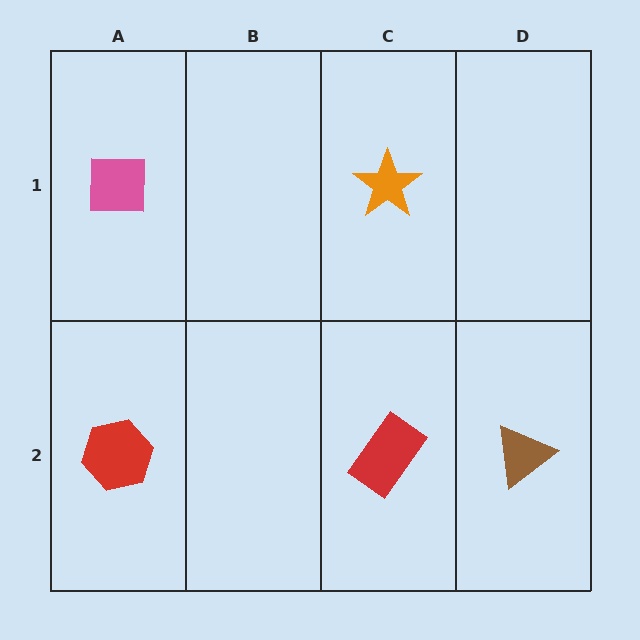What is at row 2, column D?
A brown triangle.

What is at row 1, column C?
An orange star.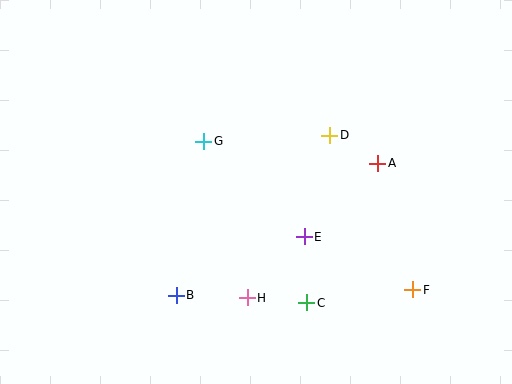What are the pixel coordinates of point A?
Point A is at (378, 163).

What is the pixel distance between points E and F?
The distance between E and F is 121 pixels.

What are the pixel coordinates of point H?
Point H is at (247, 298).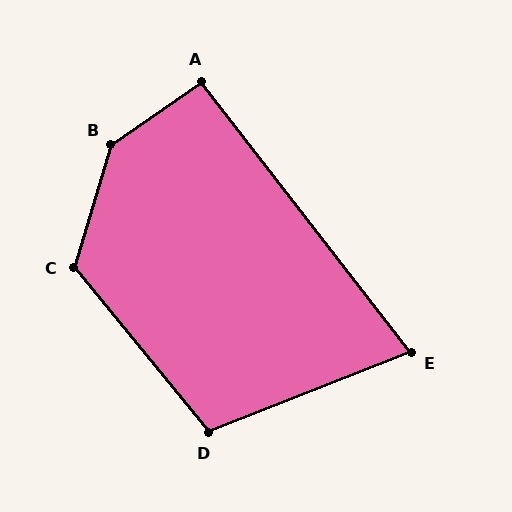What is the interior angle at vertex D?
Approximately 108 degrees (obtuse).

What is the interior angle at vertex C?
Approximately 124 degrees (obtuse).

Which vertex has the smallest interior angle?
E, at approximately 74 degrees.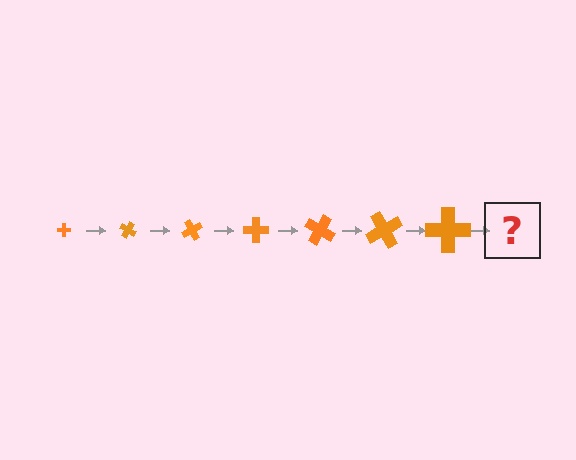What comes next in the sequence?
The next element should be a cross, larger than the previous one and rotated 210 degrees from the start.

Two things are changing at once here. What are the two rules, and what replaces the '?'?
The two rules are that the cross grows larger each step and it rotates 30 degrees each step. The '?' should be a cross, larger than the previous one and rotated 210 degrees from the start.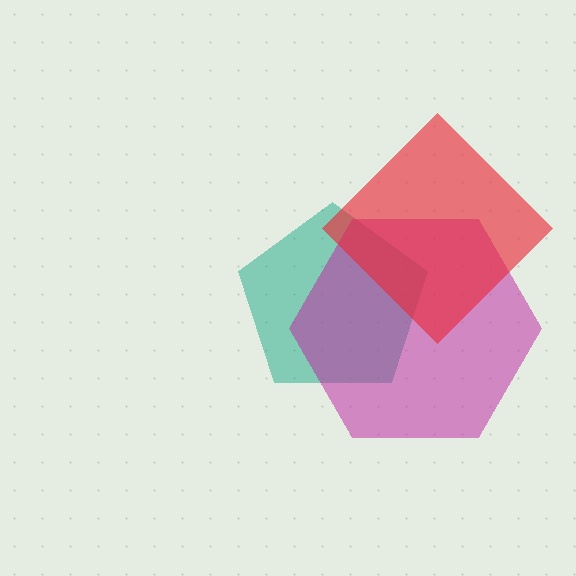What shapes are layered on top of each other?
The layered shapes are: a teal pentagon, a magenta hexagon, a red diamond.